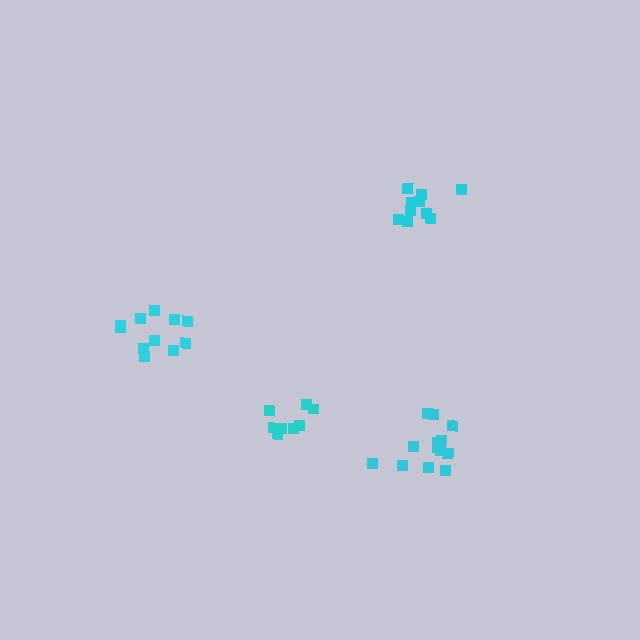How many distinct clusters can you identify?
There are 4 distinct clusters.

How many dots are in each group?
Group 1: 10 dots, Group 2: 8 dots, Group 3: 11 dots, Group 4: 13 dots (42 total).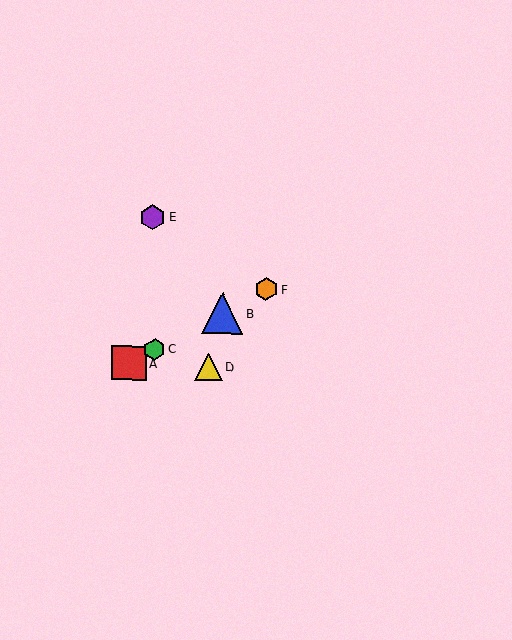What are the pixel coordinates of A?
Object A is at (129, 363).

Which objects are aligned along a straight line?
Objects A, B, C, F are aligned along a straight line.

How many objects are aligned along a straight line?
4 objects (A, B, C, F) are aligned along a straight line.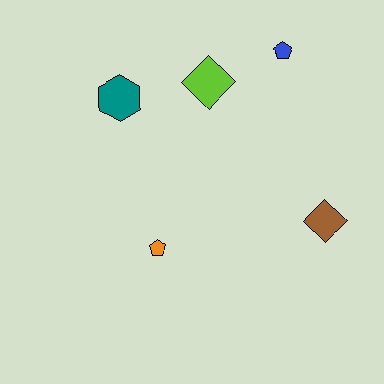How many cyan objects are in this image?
There are no cyan objects.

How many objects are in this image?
There are 5 objects.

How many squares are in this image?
There are no squares.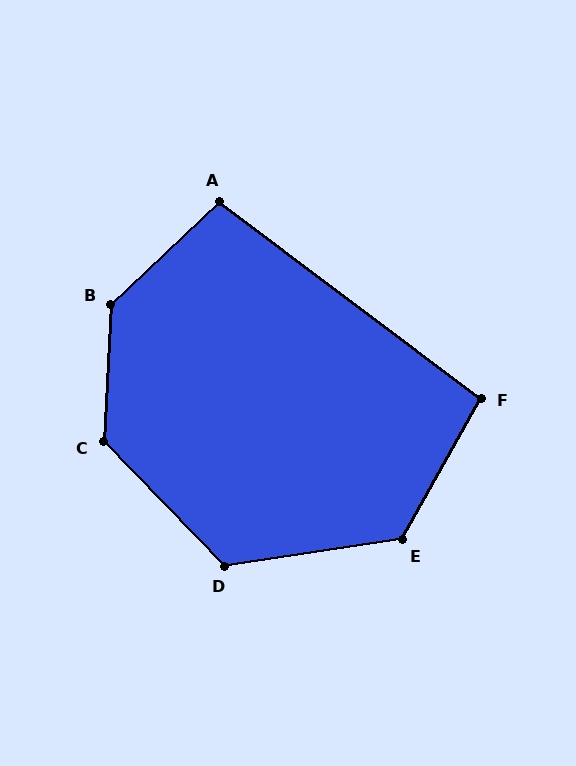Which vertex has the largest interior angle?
B, at approximately 136 degrees.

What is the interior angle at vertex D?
Approximately 126 degrees (obtuse).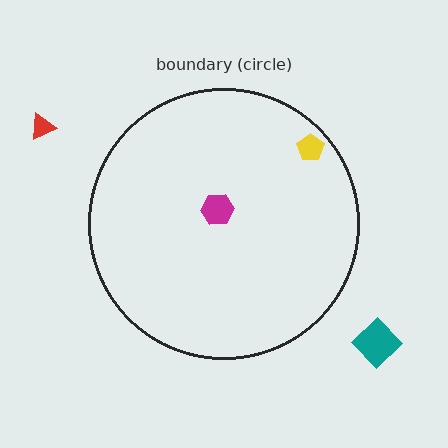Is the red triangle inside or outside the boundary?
Outside.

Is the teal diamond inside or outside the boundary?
Outside.